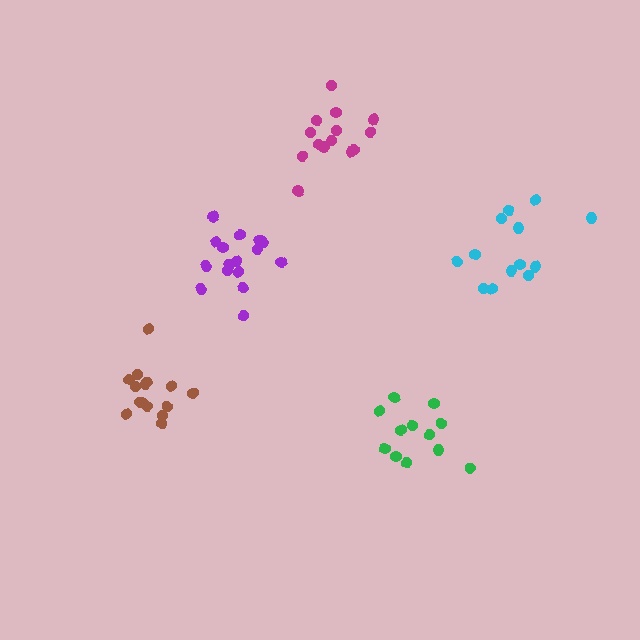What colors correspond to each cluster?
The clusters are colored: purple, magenta, green, brown, cyan.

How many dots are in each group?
Group 1: 16 dots, Group 2: 15 dots, Group 3: 12 dots, Group 4: 15 dots, Group 5: 13 dots (71 total).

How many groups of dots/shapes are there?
There are 5 groups.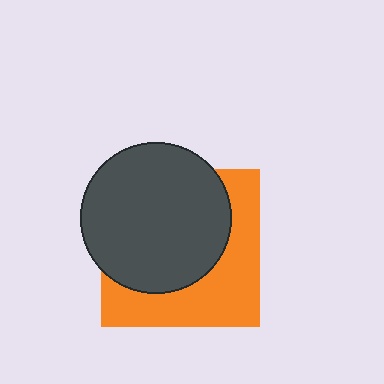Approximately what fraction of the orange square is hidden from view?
Roughly 57% of the orange square is hidden behind the dark gray circle.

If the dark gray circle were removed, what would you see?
You would see the complete orange square.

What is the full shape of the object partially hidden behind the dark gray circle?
The partially hidden object is an orange square.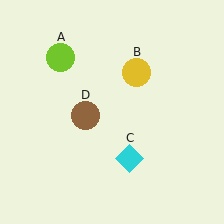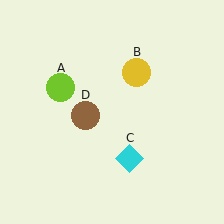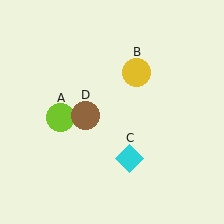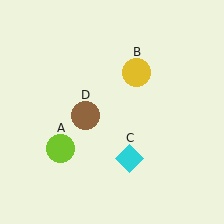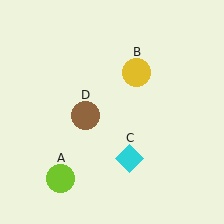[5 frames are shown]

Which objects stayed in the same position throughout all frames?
Yellow circle (object B) and cyan diamond (object C) and brown circle (object D) remained stationary.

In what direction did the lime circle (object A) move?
The lime circle (object A) moved down.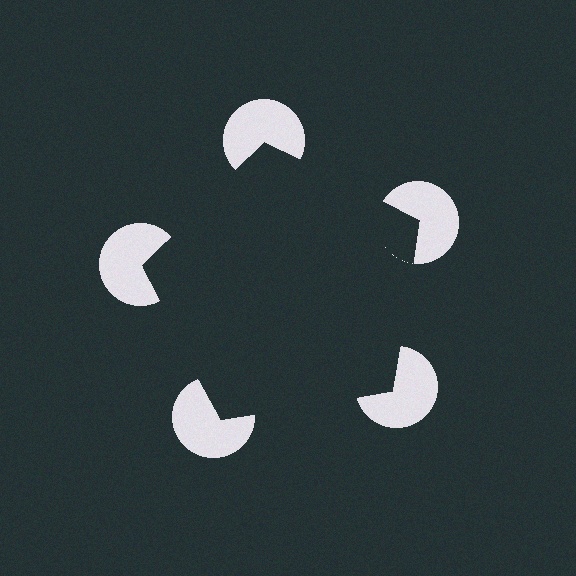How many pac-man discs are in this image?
There are 5 — one at each vertex of the illusory pentagon.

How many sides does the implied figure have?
5 sides.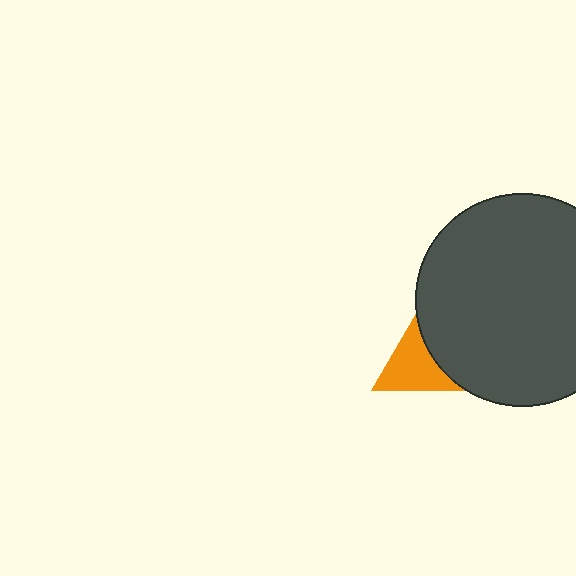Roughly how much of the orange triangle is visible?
A small part of it is visible (roughly 40%).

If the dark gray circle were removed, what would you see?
You would see the complete orange triangle.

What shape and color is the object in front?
The object in front is a dark gray circle.